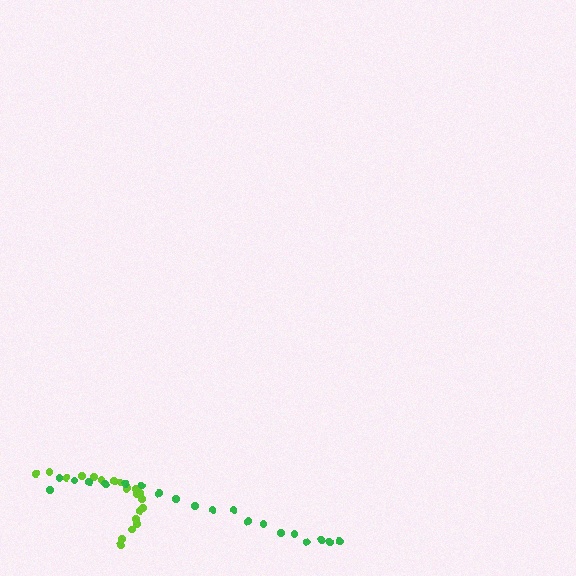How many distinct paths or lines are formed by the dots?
There are 2 distinct paths.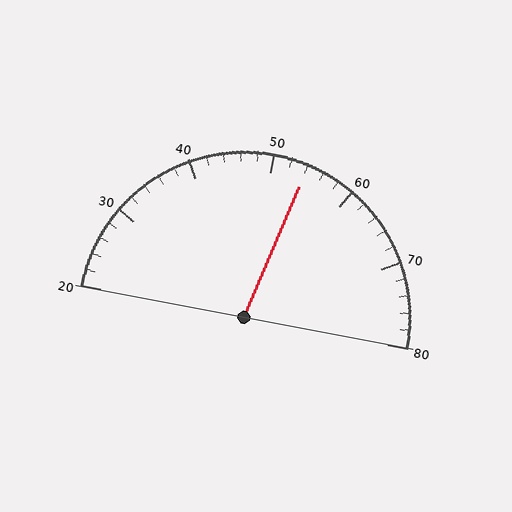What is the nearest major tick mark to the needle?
The nearest major tick mark is 50.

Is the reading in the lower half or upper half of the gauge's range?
The reading is in the upper half of the range (20 to 80).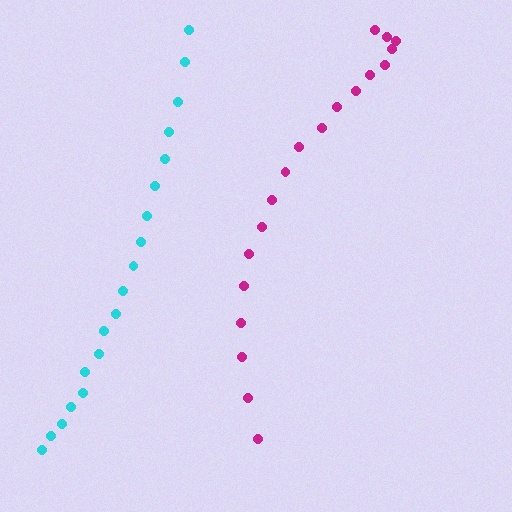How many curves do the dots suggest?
There are 2 distinct paths.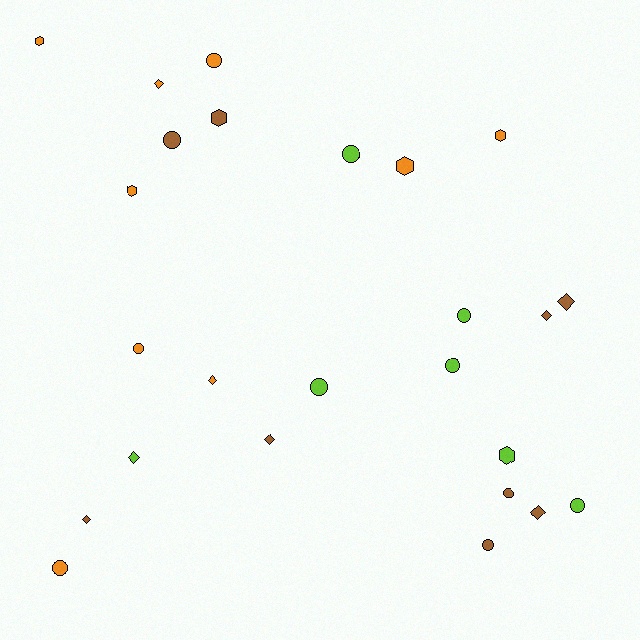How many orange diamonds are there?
There are 2 orange diamonds.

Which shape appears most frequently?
Circle, with 11 objects.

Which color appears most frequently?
Brown, with 9 objects.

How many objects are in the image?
There are 25 objects.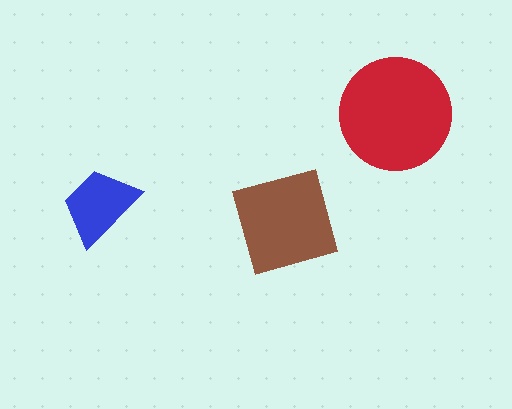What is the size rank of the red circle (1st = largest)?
1st.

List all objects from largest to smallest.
The red circle, the brown diamond, the blue trapezoid.